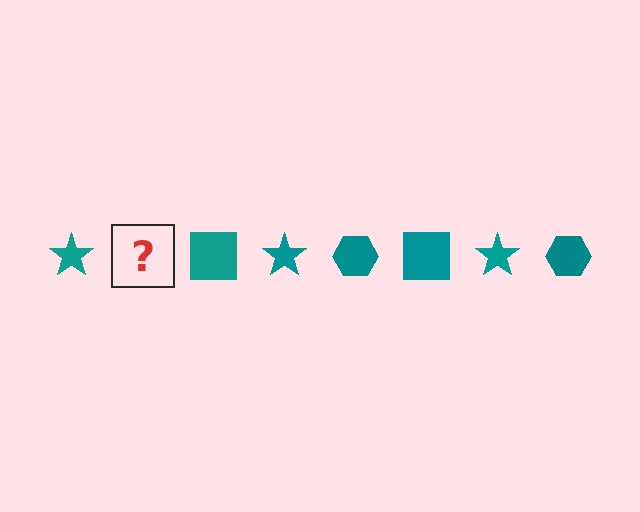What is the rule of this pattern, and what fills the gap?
The rule is that the pattern cycles through star, hexagon, square shapes in teal. The gap should be filled with a teal hexagon.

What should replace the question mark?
The question mark should be replaced with a teal hexagon.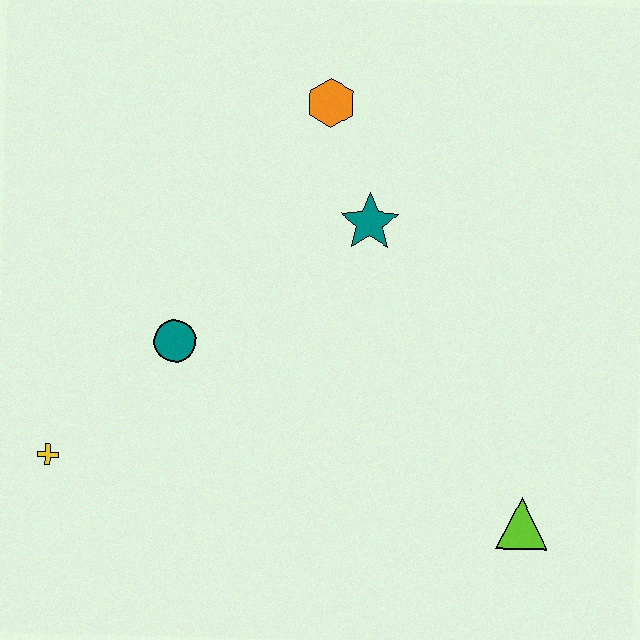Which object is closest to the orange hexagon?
The teal star is closest to the orange hexagon.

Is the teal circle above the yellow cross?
Yes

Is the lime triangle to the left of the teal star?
No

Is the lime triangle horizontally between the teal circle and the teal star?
No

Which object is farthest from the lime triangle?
The yellow cross is farthest from the lime triangle.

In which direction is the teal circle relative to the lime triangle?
The teal circle is to the left of the lime triangle.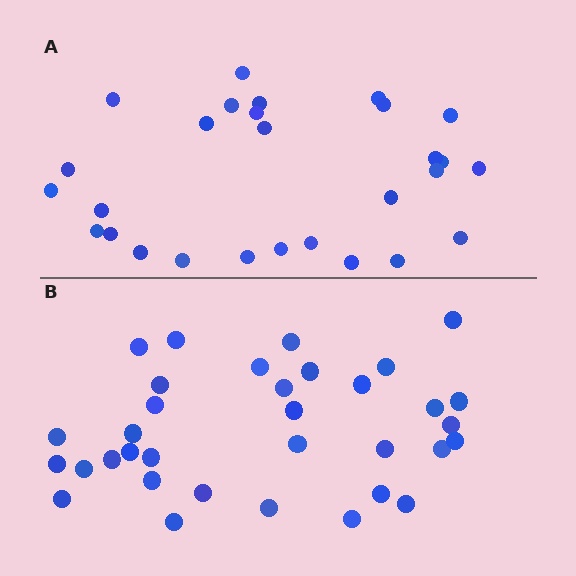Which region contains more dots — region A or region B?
Region B (the bottom region) has more dots.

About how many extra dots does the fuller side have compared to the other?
Region B has about 6 more dots than region A.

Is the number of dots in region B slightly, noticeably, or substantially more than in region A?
Region B has only slightly more — the two regions are fairly close. The ratio is roughly 1.2 to 1.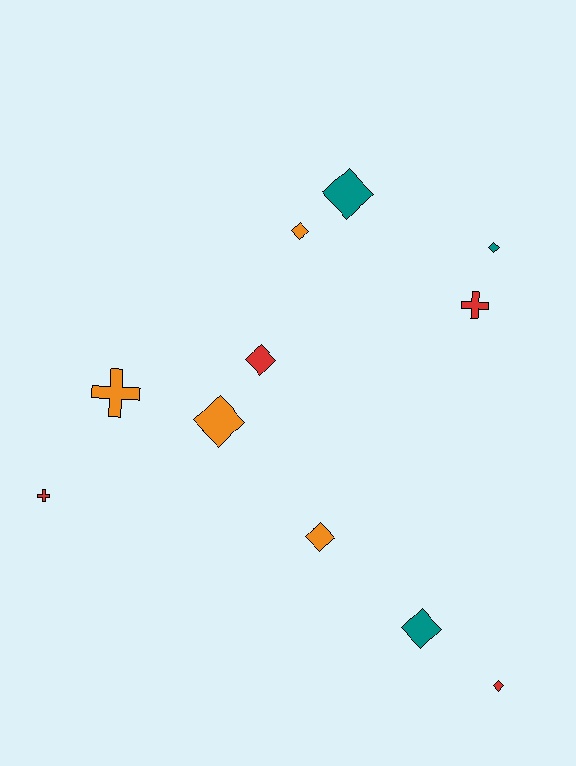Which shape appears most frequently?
Diamond, with 8 objects.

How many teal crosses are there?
There are no teal crosses.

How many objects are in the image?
There are 11 objects.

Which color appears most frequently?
Red, with 4 objects.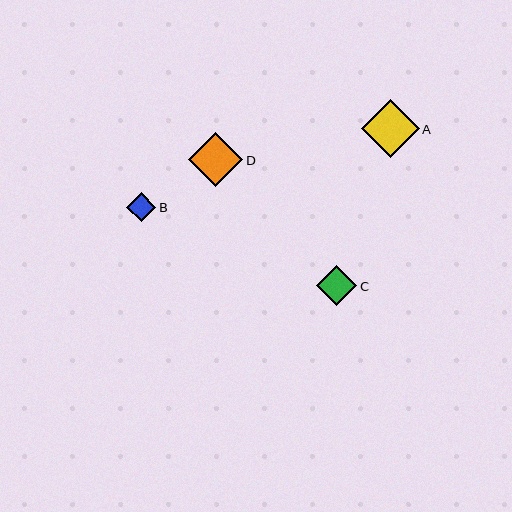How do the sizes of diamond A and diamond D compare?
Diamond A and diamond D are approximately the same size.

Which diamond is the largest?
Diamond A is the largest with a size of approximately 58 pixels.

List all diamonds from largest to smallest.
From largest to smallest: A, D, C, B.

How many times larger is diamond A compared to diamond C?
Diamond A is approximately 1.5 times the size of diamond C.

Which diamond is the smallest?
Diamond B is the smallest with a size of approximately 29 pixels.